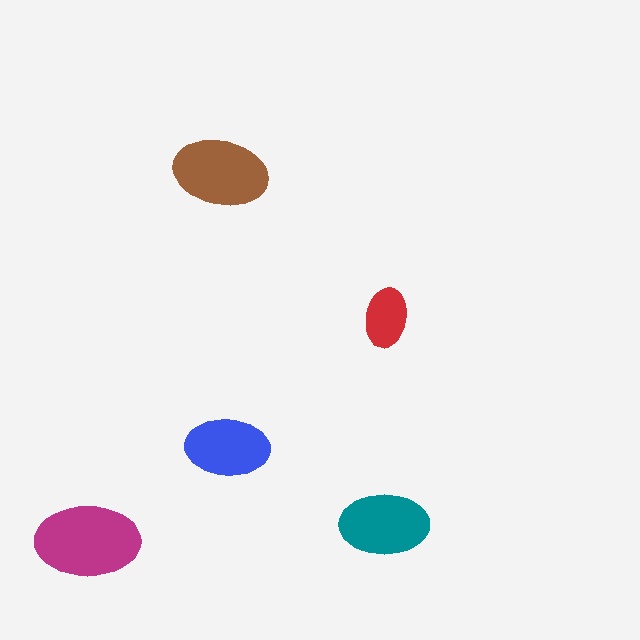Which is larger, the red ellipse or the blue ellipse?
The blue one.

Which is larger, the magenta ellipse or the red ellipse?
The magenta one.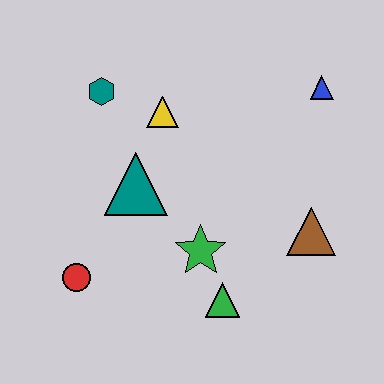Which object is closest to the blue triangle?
The brown triangle is closest to the blue triangle.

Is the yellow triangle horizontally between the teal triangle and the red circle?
No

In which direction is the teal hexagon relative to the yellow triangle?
The teal hexagon is to the left of the yellow triangle.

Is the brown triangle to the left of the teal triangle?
No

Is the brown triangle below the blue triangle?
Yes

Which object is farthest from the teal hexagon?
The brown triangle is farthest from the teal hexagon.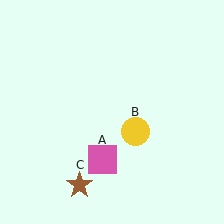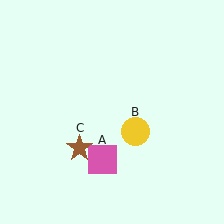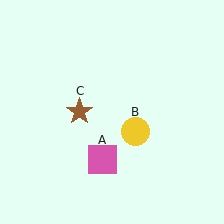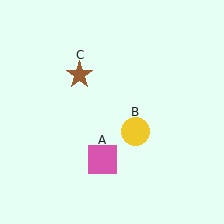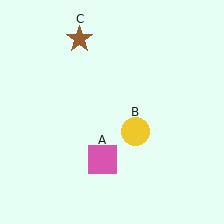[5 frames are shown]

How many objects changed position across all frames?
1 object changed position: brown star (object C).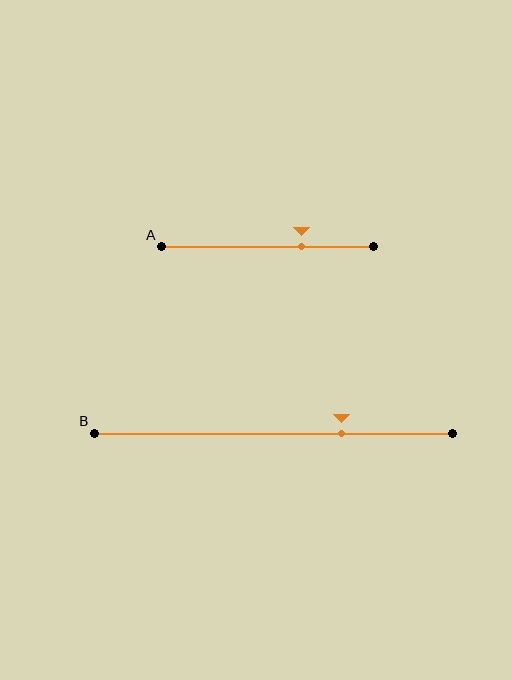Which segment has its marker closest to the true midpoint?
Segment A has its marker closest to the true midpoint.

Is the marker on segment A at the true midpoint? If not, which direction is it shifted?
No, the marker on segment A is shifted to the right by about 16% of the segment length.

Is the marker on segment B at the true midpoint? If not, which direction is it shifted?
No, the marker on segment B is shifted to the right by about 19% of the segment length.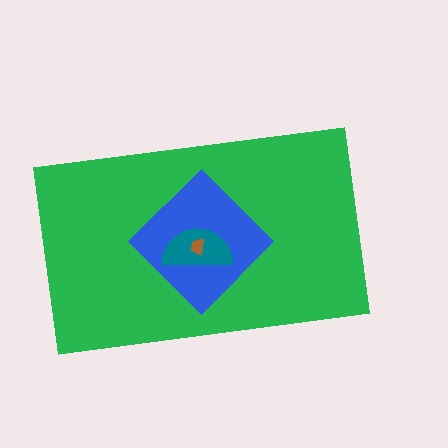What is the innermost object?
The brown trapezoid.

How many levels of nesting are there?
4.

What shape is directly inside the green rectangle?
The blue diamond.